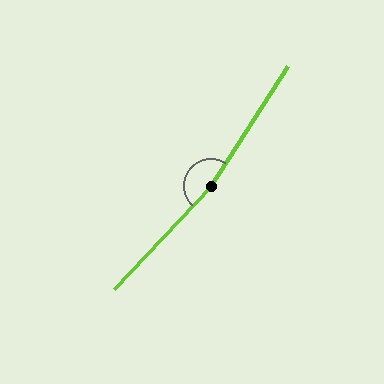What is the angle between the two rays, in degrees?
Approximately 170 degrees.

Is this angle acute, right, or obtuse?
It is obtuse.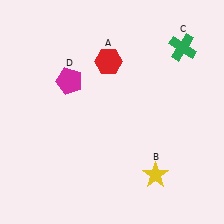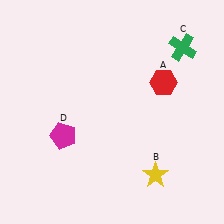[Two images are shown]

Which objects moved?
The objects that moved are: the red hexagon (A), the magenta pentagon (D).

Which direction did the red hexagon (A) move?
The red hexagon (A) moved right.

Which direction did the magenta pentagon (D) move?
The magenta pentagon (D) moved down.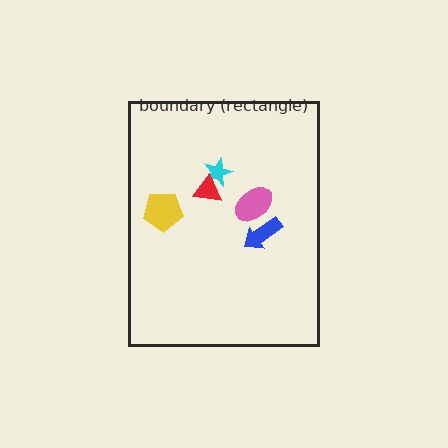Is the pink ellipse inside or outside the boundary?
Inside.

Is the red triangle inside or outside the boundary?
Inside.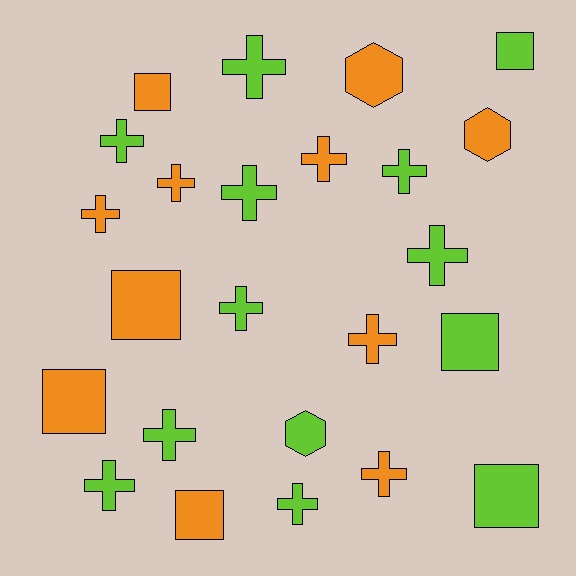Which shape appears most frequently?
Cross, with 14 objects.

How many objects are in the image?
There are 24 objects.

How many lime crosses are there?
There are 9 lime crosses.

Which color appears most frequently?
Lime, with 13 objects.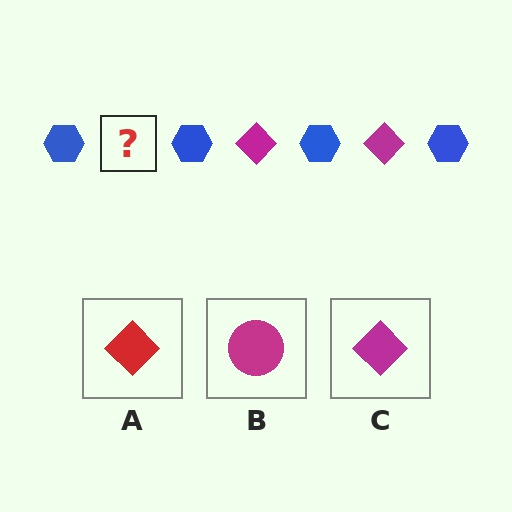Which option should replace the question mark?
Option C.